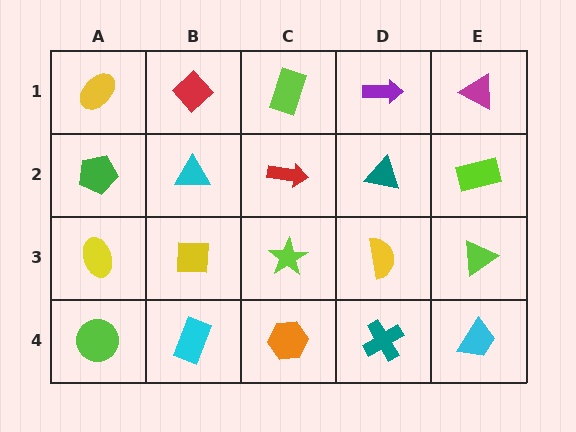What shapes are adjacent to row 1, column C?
A red arrow (row 2, column C), a red diamond (row 1, column B), a purple arrow (row 1, column D).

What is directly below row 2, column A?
A yellow ellipse.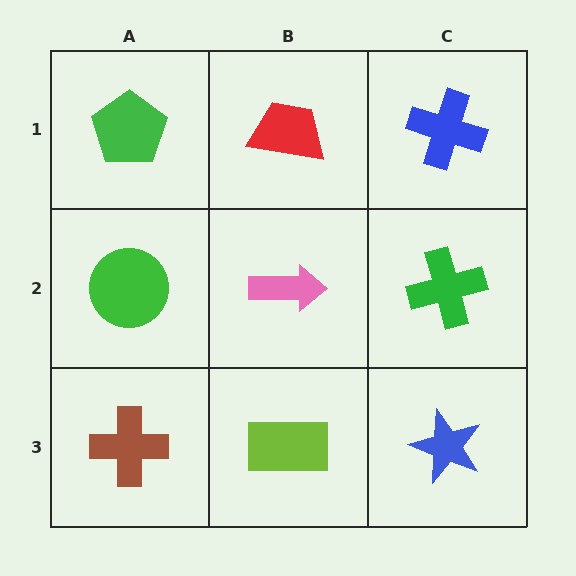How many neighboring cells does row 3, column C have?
2.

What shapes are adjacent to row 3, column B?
A pink arrow (row 2, column B), a brown cross (row 3, column A), a blue star (row 3, column C).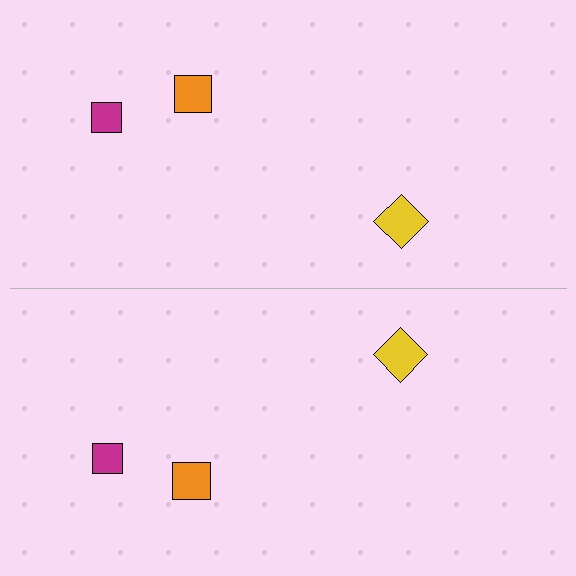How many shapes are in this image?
There are 6 shapes in this image.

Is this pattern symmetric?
Yes, this pattern has bilateral (reflection) symmetry.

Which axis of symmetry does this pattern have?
The pattern has a horizontal axis of symmetry running through the center of the image.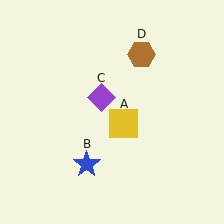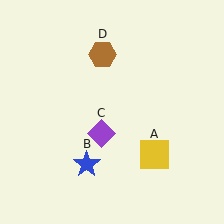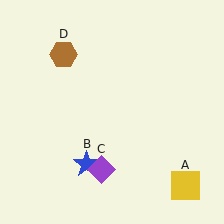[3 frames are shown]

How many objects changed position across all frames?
3 objects changed position: yellow square (object A), purple diamond (object C), brown hexagon (object D).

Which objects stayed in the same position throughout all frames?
Blue star (object B) remained stationary.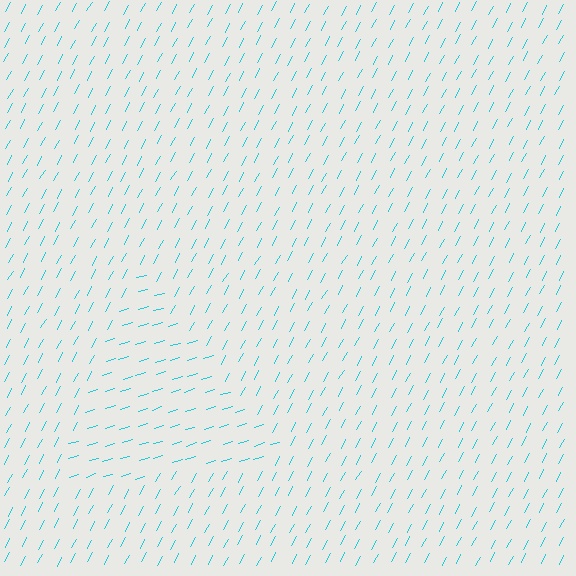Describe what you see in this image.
The image is filled with small cyan line segments. A triangle region in the image has lines oriented differently from the surrounding lines, creating a visible texture boundary.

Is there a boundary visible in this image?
Yes, there is a texture boundary formed by a change in line orientation.